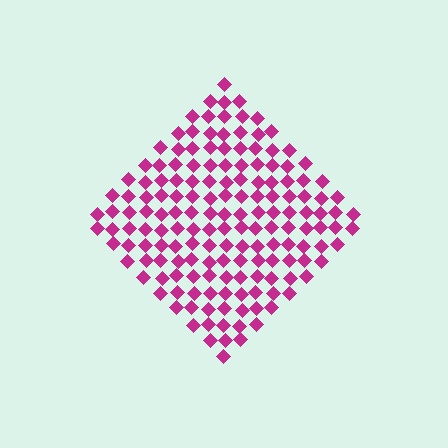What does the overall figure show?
The overall figure shows a diamond.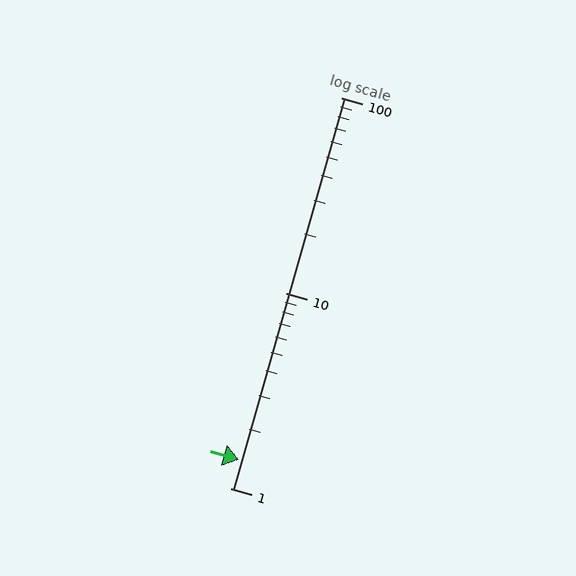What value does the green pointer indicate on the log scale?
The pointer indicates approximately 1.4.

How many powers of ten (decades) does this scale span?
The scale spans 2 decades, from 1 to 100.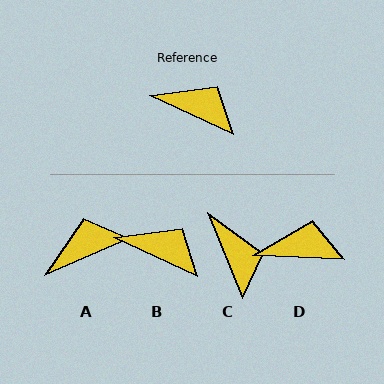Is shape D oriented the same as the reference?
No, it is off by about 23 degrees.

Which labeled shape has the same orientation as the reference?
B.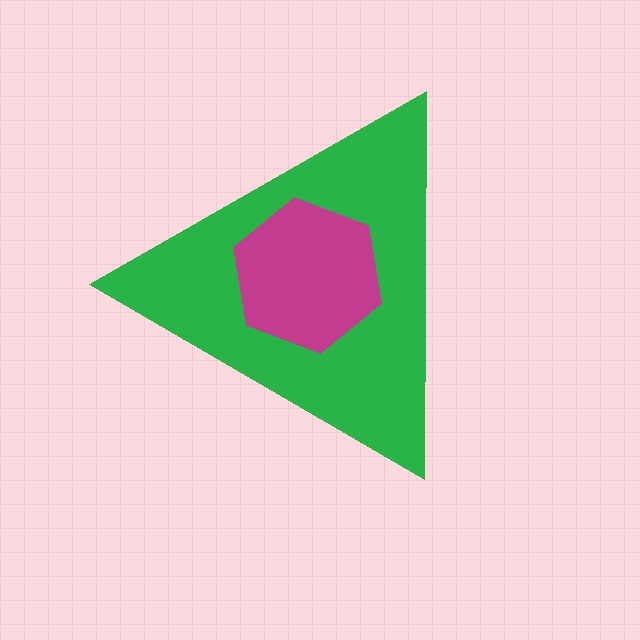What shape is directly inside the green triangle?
The magenta hexagon.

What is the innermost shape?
The magenta hexagon.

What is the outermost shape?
The green triangle.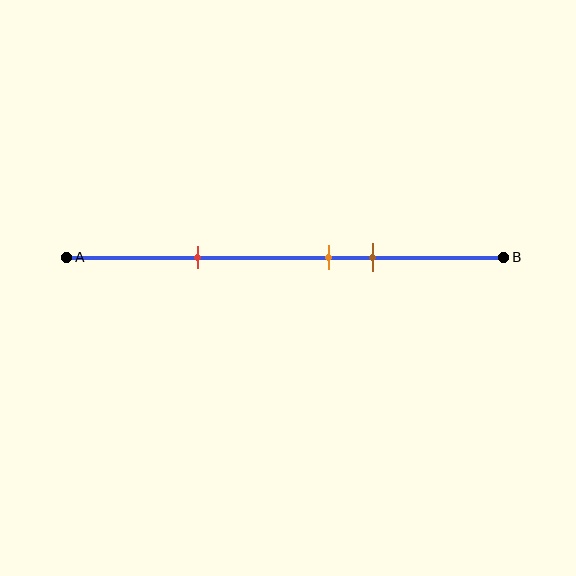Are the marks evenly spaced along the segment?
No, the marks are not evenly spaced.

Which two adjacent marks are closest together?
The orange and brown marks are the closest adjacent pair.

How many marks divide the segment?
There are 3 marks dividing the segment.